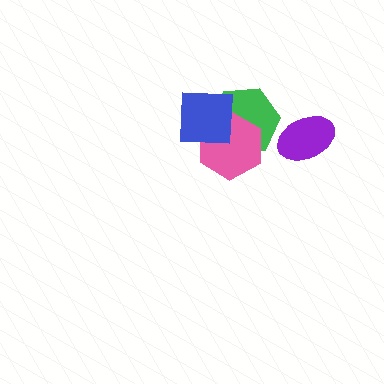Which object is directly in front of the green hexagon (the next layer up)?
The pink hexagon is directly in front of the green hexagon.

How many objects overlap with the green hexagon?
2 objects overlap with the green hexagon.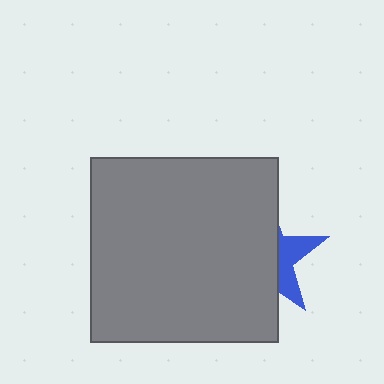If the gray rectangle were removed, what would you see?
You would see the complete blue star.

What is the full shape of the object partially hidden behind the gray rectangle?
The partially hidden object is a blue star.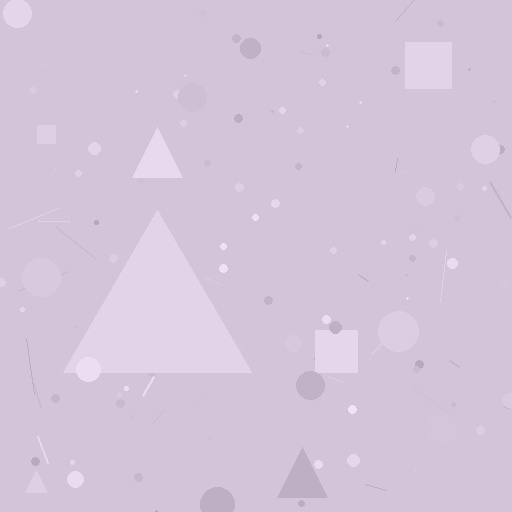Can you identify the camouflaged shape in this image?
The camouflaged shape is a triangle.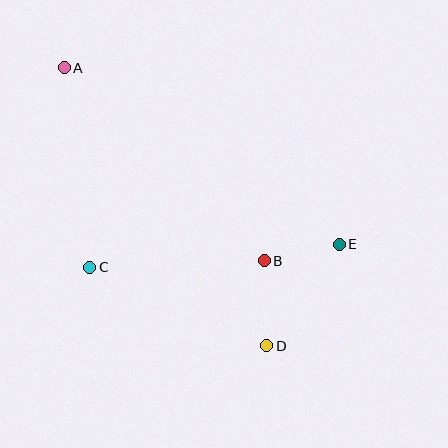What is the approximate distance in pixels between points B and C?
The distance between B and C is approximately 175 pixels.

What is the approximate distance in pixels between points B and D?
The distance between B and D is approximately 85 pixels.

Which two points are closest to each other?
Points B and E are closest to each other.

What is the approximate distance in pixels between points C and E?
The distance between C and E is approximately 250 pixels.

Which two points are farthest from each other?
Points A and D are farthest from each other.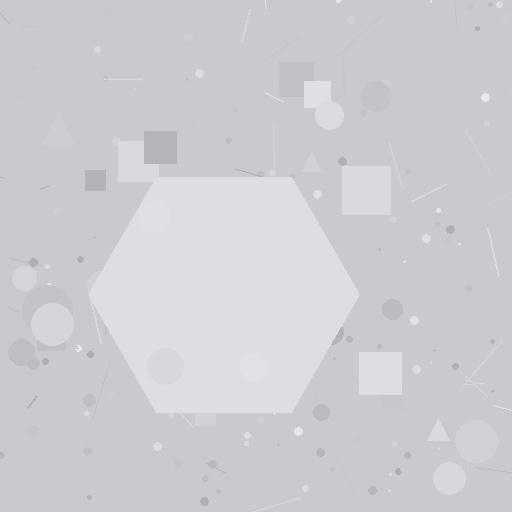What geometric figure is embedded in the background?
A hexagon is embedded in the background.